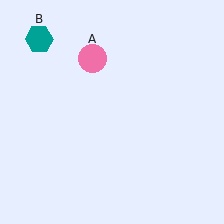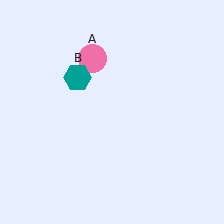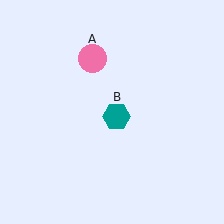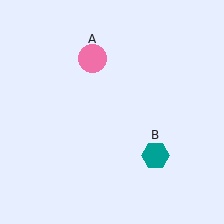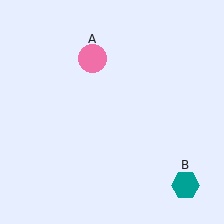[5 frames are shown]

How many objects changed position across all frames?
1 object changed position: teal hexagon (object B).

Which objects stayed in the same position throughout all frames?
Pink circle (object A) remained stationary.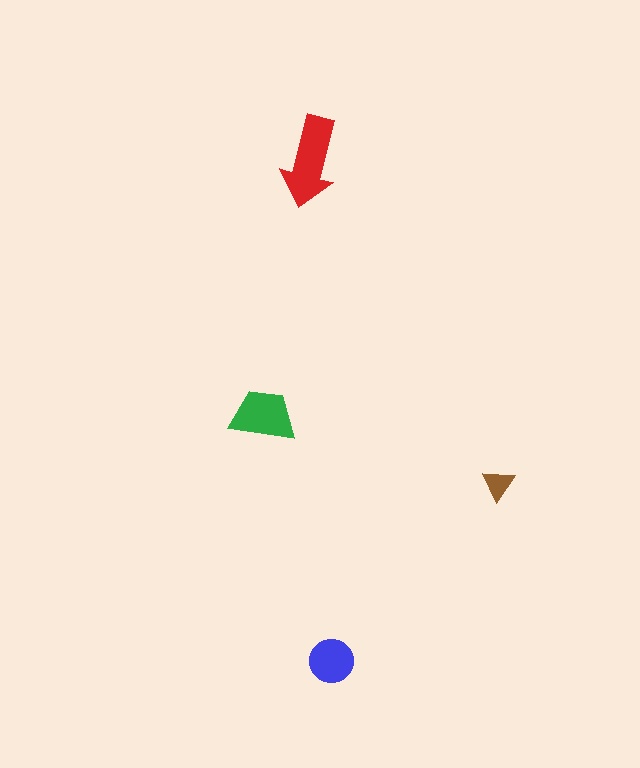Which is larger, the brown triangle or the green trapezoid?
The green trapezoid.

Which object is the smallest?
The brown triangle.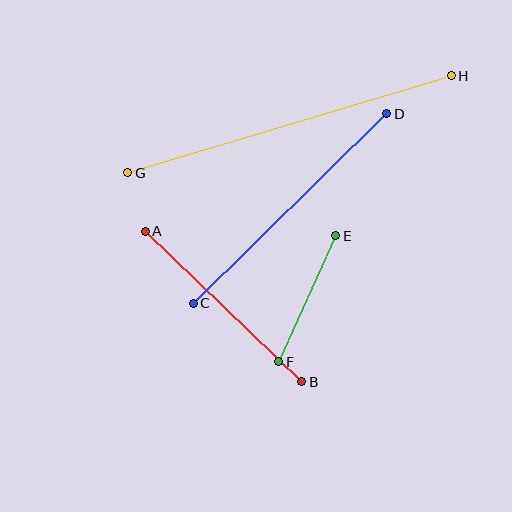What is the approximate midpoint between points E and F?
The midpoint is at approximately (307, 299) pixels.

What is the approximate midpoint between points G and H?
The midpoint is at approximately (289, 124) pixels.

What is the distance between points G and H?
The distance is approximately 338 pixels.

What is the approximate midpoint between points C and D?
The midpoint is at approximately (290, 209) pixels.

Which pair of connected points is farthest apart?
Points G and H are farthest apart.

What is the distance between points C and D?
The distance is approximately 271 pixels.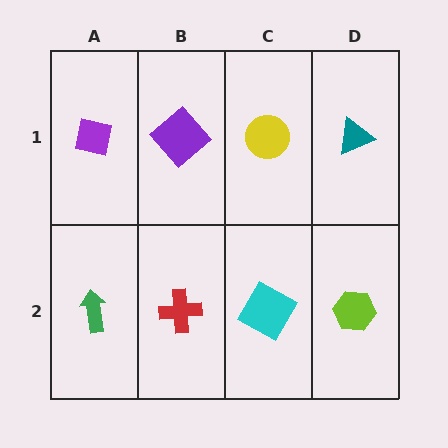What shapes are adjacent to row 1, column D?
A lime hexagon (row 2, column D), a yellow circle (row 1, column C).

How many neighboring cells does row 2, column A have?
2.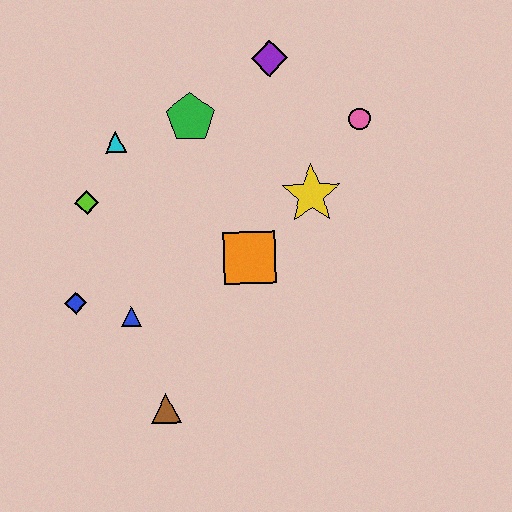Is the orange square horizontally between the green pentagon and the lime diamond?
No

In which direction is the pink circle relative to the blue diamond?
The pink circle is to the right of the blue diamond.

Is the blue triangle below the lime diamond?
Yes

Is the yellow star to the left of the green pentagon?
No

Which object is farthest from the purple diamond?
The brown triangle is farthest from the purple diamond.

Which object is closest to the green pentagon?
The cyan triangle is closest to the green pentagon.